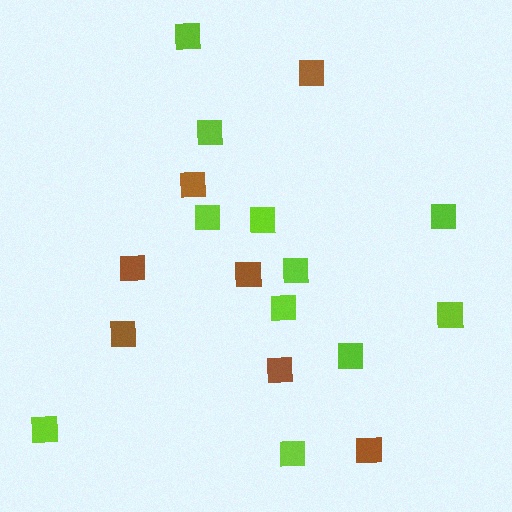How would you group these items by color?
There are 2 groups: one group of lime squares (11) and one group of brown squares (7).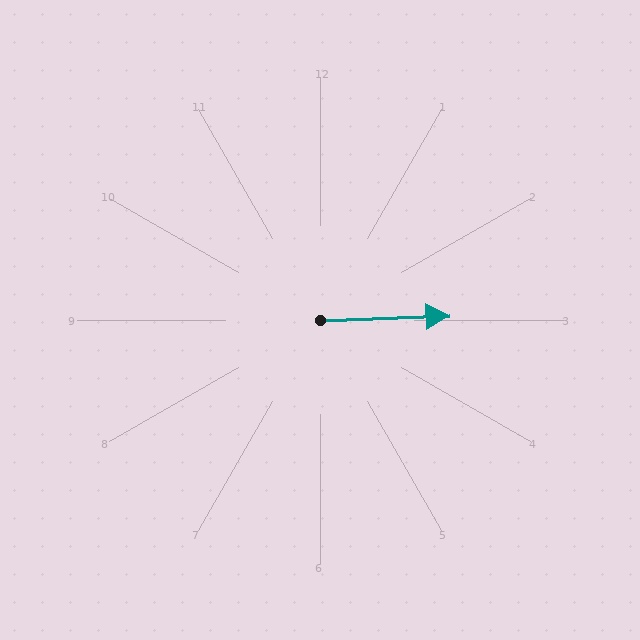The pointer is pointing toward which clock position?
Roughly 3 o'clock.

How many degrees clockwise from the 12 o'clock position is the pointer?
Approximately 88 degrees.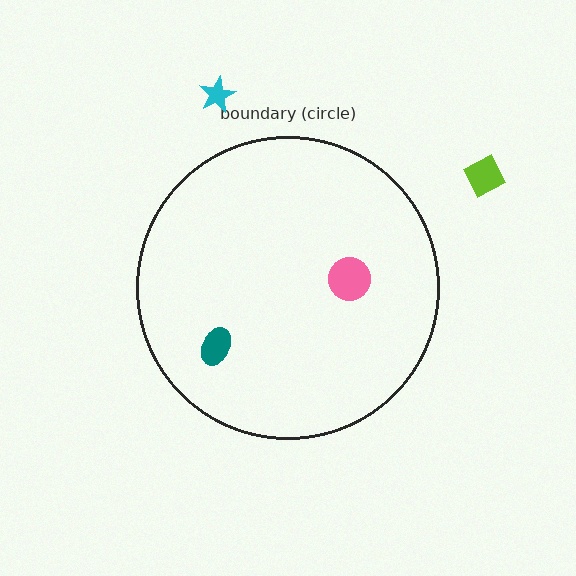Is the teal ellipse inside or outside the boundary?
Inside.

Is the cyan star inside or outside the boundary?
Outside.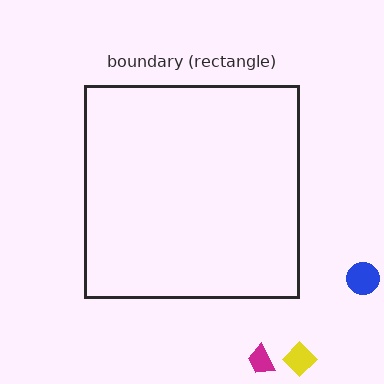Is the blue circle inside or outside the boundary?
Outside.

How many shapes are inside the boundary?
0 inside, 3 outside.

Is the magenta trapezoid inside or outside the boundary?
Outside.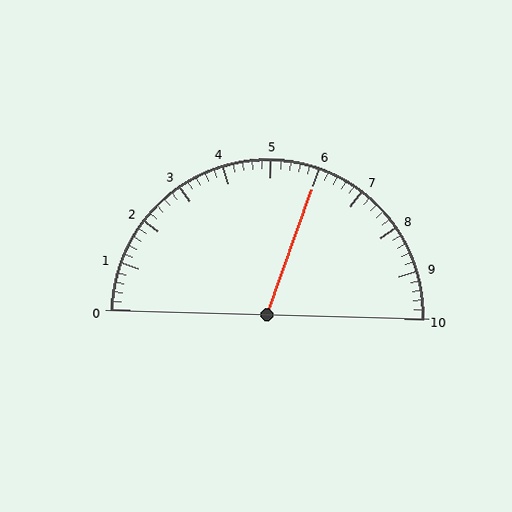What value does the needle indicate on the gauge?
The needle indicates approximately 6.0.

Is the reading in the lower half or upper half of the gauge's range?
The reading is in the upper half of the range (0 to 10).